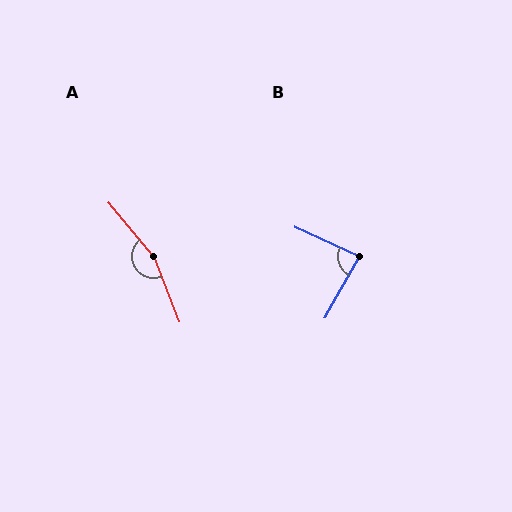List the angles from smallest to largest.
B (85°), A (162°).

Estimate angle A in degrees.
Approximately 162 degrees.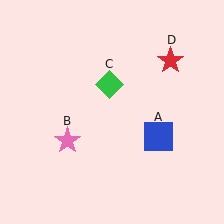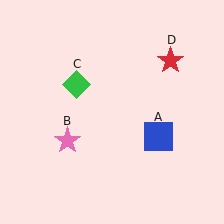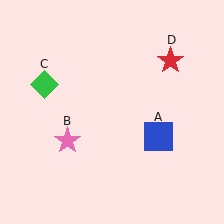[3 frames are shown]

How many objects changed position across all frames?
1 object changed position: green diamond (object C).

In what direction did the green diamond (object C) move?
The green diamond (object C) moved left.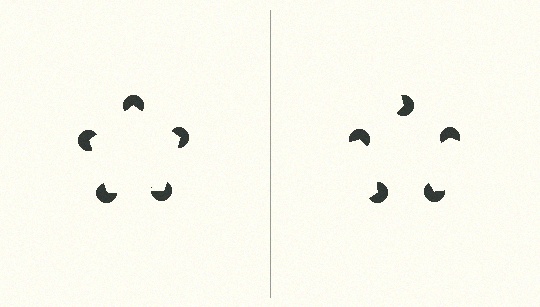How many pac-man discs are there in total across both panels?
10 — 5 on each side.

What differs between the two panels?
The pac-man discs are positioned identically on both sides; only the wedge orientations differ. On the left they align to a pentagon; on the right they are misaligned.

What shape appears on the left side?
An illusory pentagon.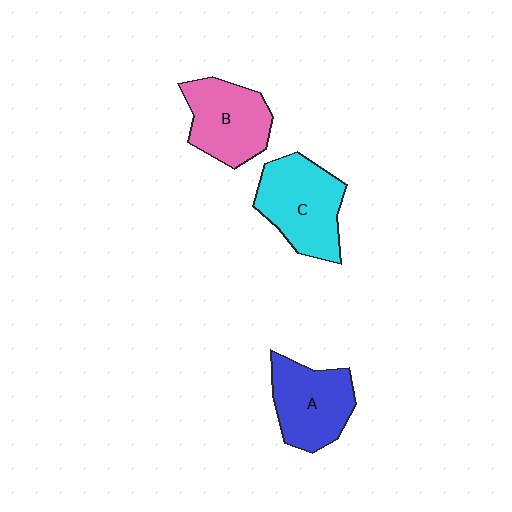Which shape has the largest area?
Shape C (cyan).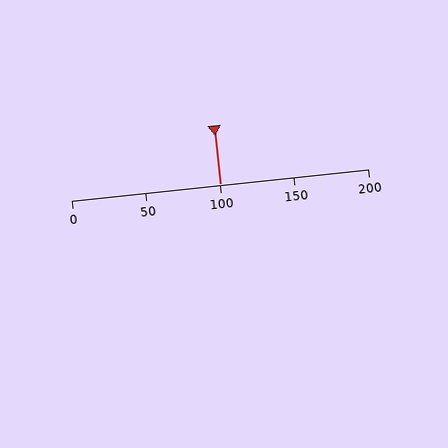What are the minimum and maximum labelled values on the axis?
The axis runs from 0 to 200.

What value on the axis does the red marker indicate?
The marker indicates approximately 100.